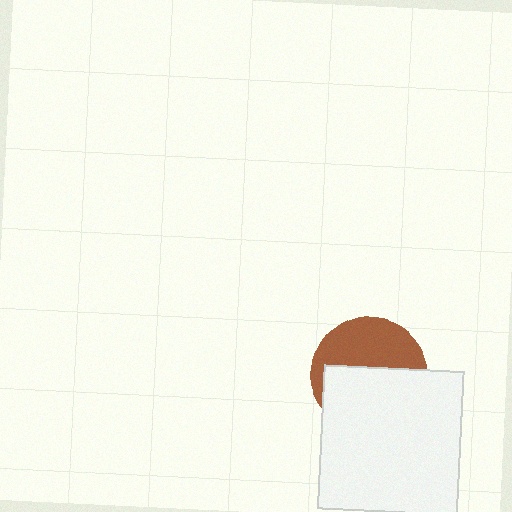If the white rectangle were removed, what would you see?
You would see the complete brown circle.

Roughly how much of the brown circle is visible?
About half of it is visible (roughly 45%).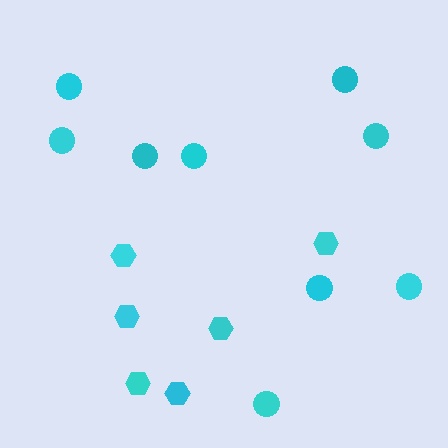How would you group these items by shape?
There are 2 groups: one group of circles (9) and one group of hexagons (6).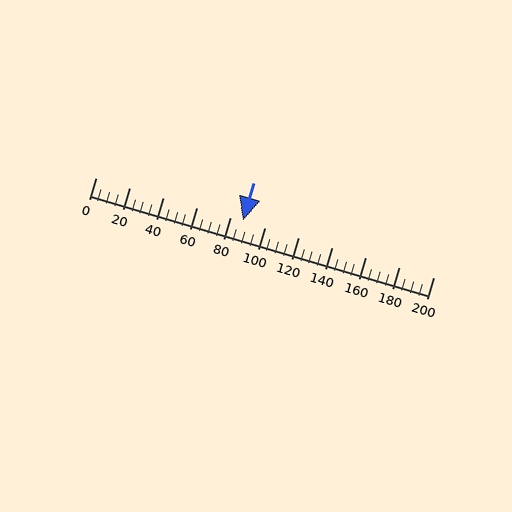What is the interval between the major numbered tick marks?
The major tick marks are spaced 20 units apart.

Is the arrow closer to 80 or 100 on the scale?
The arrow is closer to 80.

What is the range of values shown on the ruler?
The ruler shows values from 0 to 200.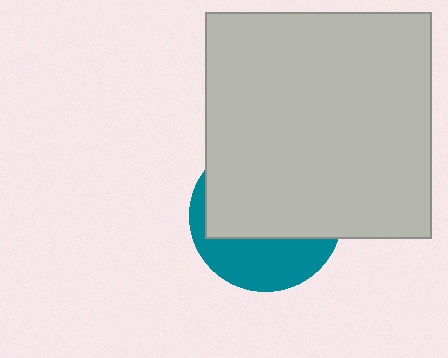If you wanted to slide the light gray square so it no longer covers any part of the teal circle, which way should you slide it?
Slide it up — that is the most direct way to separate the two shapes.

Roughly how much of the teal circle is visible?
A small part of it is visible (roughly 35%).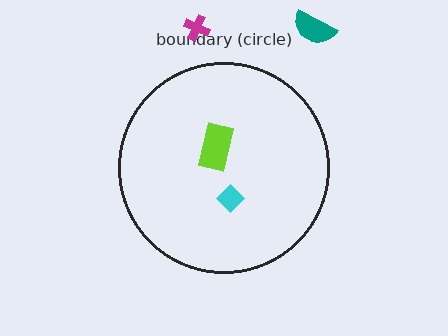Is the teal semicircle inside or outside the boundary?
Outside.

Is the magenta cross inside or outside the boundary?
Outside.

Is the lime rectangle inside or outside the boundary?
Inside.